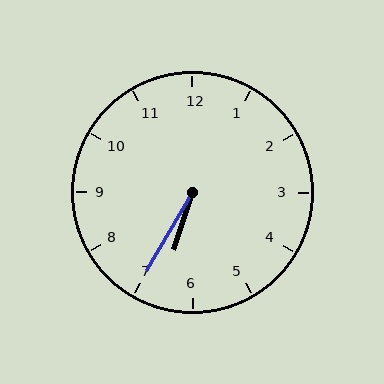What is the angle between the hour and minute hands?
Approximately 12 degrees.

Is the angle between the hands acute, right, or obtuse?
It is acute.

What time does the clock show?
6:35.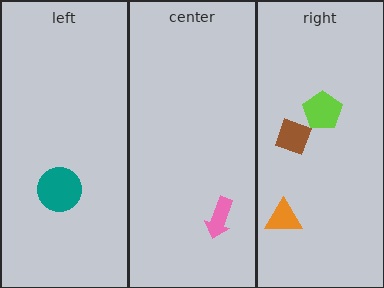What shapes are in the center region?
The pink arrow.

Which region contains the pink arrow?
The center region.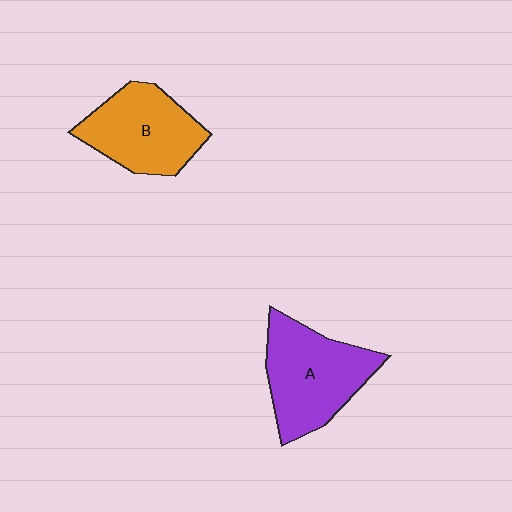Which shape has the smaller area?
Shape B (orange).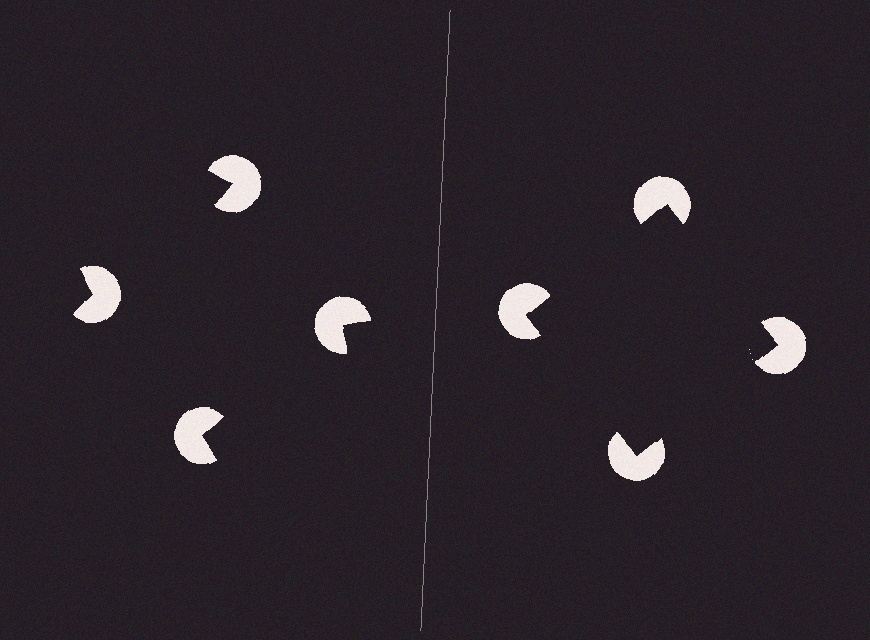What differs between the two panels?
The pac-man discs are positioned identically on both sides; only the wedge orientations differ. On the right they align to a square; on the left they are misaligned.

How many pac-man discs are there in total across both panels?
8 — 4 on each side.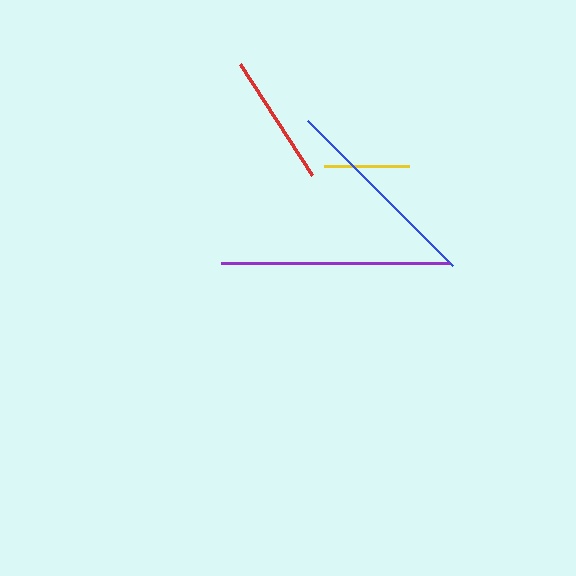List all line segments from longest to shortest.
From longest to shortest: purple, blue, red, yellow.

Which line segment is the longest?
The purple line is the longest at approximately 228 pixels.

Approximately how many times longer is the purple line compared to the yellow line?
The purple line is approximately 2.7 times the length of the yellow line.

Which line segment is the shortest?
The yellow line is the shortest at approximately 85 pixels.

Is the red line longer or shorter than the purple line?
The purple line is longer than the red line.